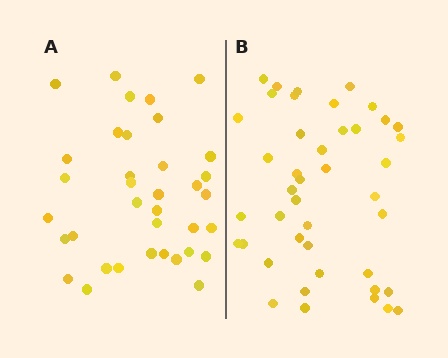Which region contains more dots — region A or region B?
Region B (the right region) has more dots.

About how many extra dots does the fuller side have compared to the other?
Region B has roughly 8 or so more dots than region A.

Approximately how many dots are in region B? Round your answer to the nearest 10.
About 40 dots. (The exact count is 43, which rounds to 40.)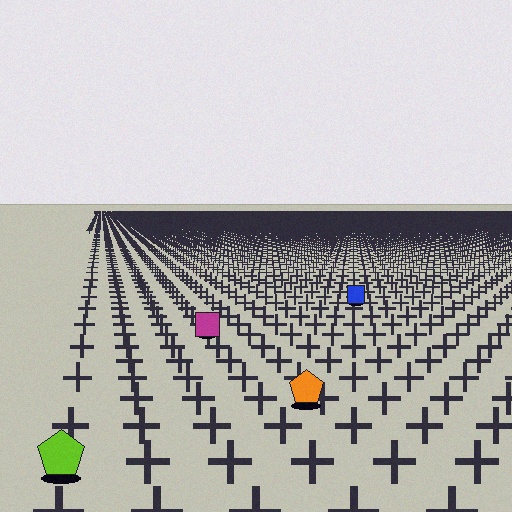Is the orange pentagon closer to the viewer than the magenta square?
Yes. The orange pentagon is closer — you can tell from the texture gradient: the ground texture is coarser near it.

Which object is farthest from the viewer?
The blue square is farthest from the viewer. It appears smaller and the ground texture around it is denser.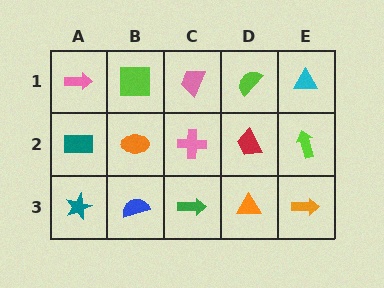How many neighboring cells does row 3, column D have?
3.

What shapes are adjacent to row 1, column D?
A red trapezoid (row 2, column D), a pink trapezoid (row 1, column C), a cyan triangle (row 1, column E).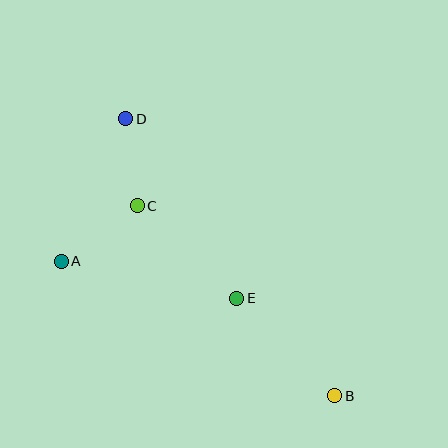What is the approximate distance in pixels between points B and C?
The distance between B and C is approximately 274 pixels.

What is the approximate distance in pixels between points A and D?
The distance between A and D is approximately 156 pixels.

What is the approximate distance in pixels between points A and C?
The distance between A and C is approximately 94 pixels.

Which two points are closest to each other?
Points C and D are closest to each other.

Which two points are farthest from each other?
Points B and D are farthest from each other.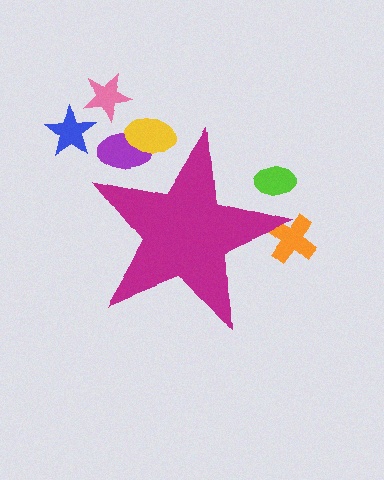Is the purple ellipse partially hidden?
Yes, the purple ellipse is partially hidden behind the magenta star.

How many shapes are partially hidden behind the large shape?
4 shapes are partially hidden.